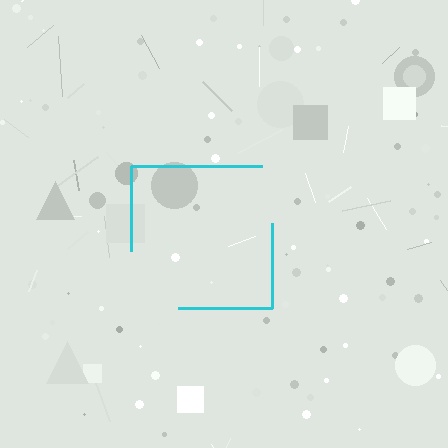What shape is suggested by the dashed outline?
The dashed outline suggests a square.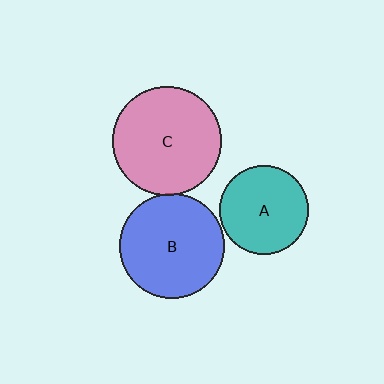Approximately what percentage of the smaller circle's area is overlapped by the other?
Approximately 5%.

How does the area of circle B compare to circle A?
Approximately 1.4 times.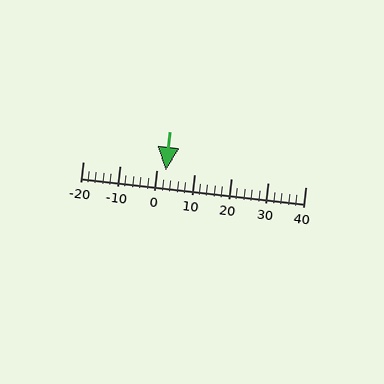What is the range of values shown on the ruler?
The ruler shows values from -20 to 40.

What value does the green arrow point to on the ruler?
The green arrow points to approximately 2.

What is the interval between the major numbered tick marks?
The major tick marks are spaced 10 units apart.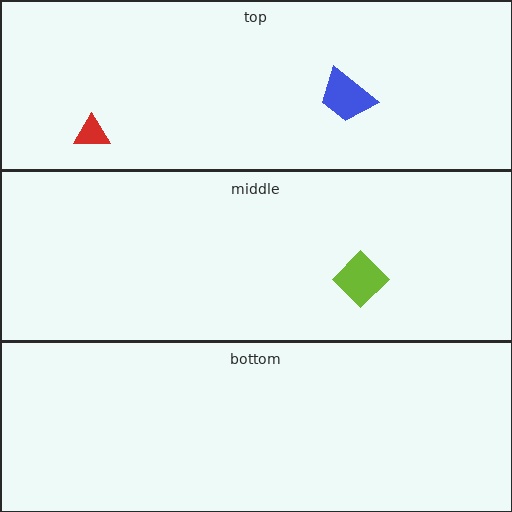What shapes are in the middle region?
The lime diamond.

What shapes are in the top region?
The red triangle, the blue trapezoid.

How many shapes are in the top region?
2.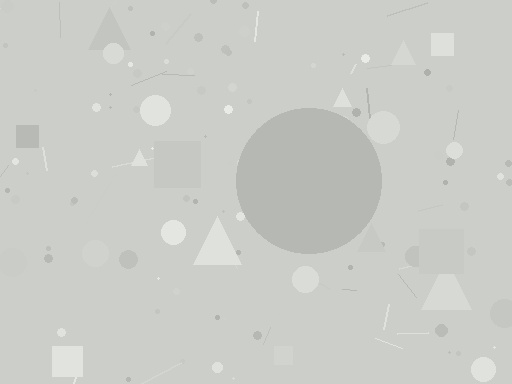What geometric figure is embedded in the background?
A circle is embedded in the background.